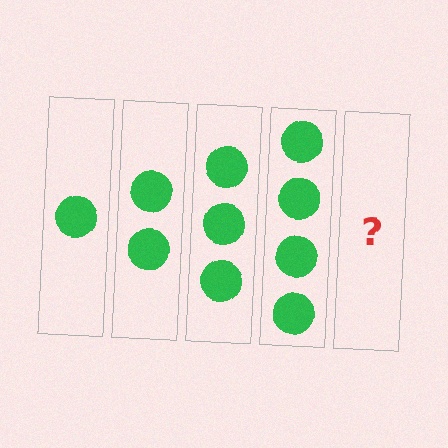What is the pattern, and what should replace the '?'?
The pattern is that each step adds one more circle. The '?' should be 5 circles.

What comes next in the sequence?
The next element should be 5 circles.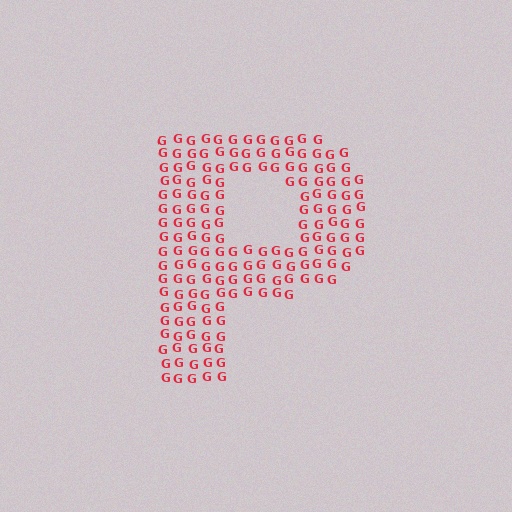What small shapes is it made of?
It is made of small letter G's.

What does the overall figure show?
The overall figure shows the letter P.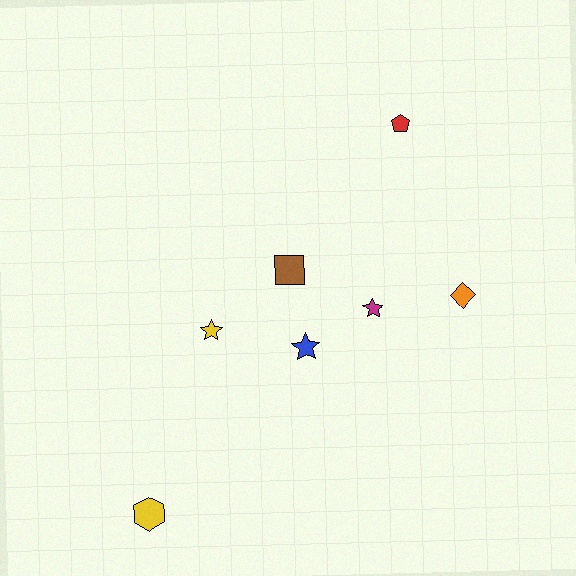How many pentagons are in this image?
There is 1 pentagon.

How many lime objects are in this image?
There are no lime objects.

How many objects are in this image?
There are 7 objects.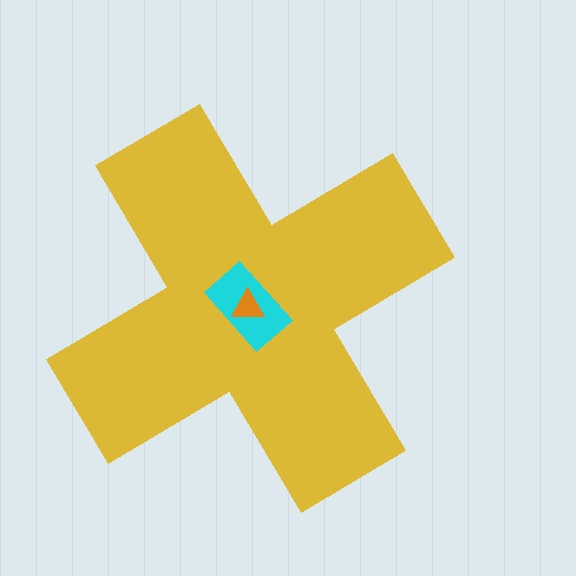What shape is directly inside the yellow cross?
The cyan rectangle.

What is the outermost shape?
The yellow cross.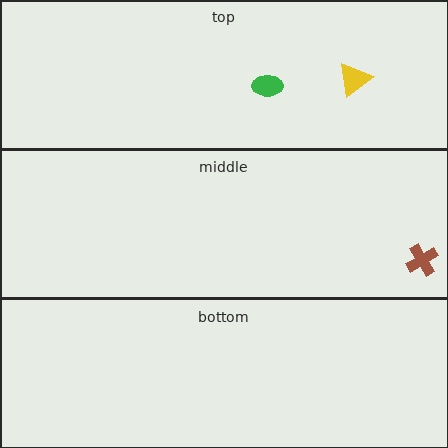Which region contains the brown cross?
The middle region.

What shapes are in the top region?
The green ellipse, the yellow triangle.